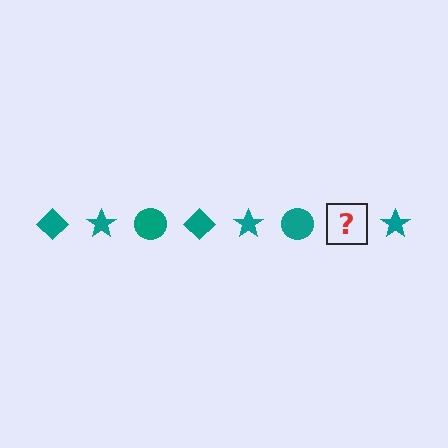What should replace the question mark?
The question mark should be replaced with a teal diamond.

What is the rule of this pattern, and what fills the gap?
The rule is that the pattern cycles through diamond, star, circle shapes in teal. The gap should be filled with a teal diamond.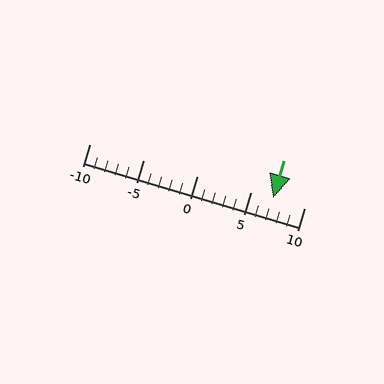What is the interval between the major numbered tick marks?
The major tick marks are spaced 5 units apart.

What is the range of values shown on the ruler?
The ruler shows values from -10 to 10.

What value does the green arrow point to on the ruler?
The green arrow points to approximately 7.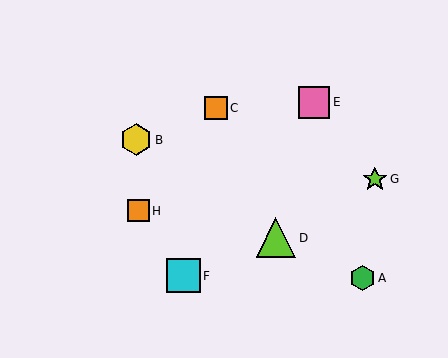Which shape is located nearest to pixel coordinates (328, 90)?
The pink square (labeled E) at (314, 102) is nearest to that location.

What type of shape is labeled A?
Shape A is a green hexagon.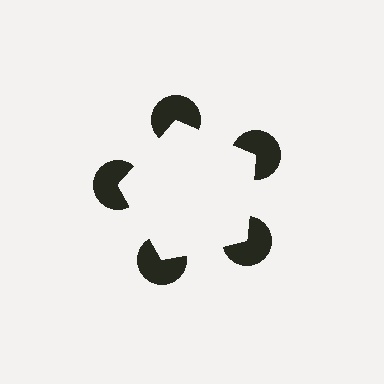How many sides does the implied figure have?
5 sides.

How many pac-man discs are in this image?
There are 5 — one at each vertex of the illusory pentagon.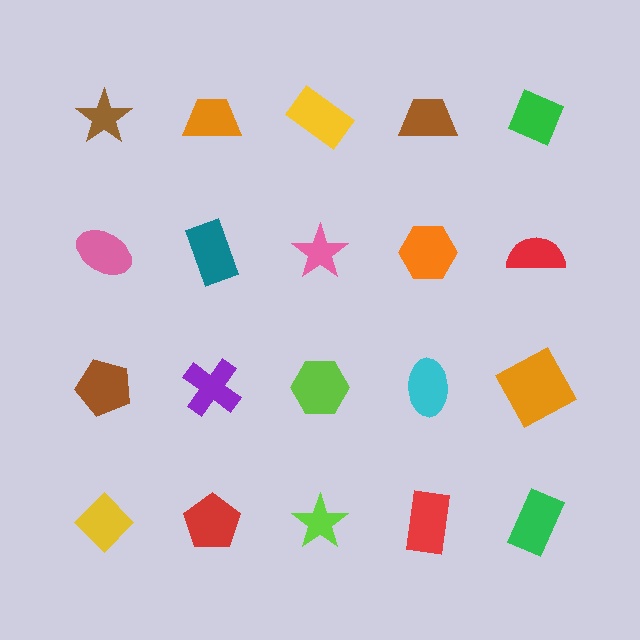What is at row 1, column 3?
A yellow rectangle.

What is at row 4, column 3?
A lime star.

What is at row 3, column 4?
A cyan ellipse.